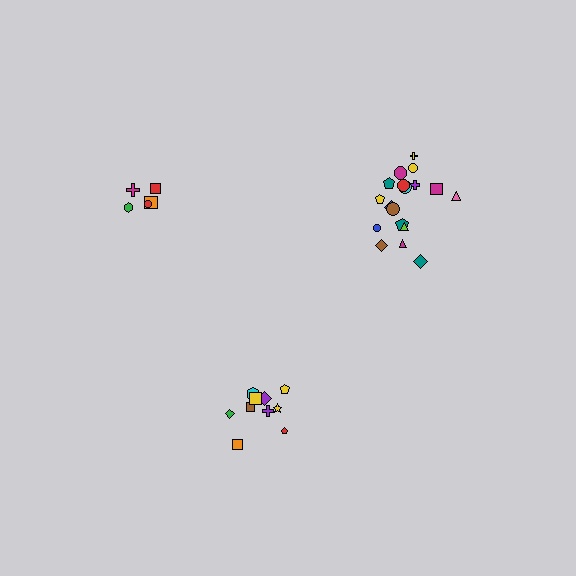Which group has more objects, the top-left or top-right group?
The top-right group.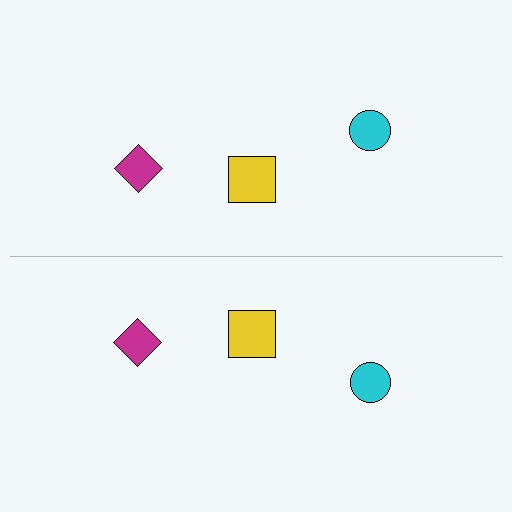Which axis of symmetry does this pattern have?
The pattern has a horizontal axis of symmetry running through the center of the image.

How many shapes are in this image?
There are 6 shapes in this image.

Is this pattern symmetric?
Yes, this pattern has bilateral (reflection) symmetry.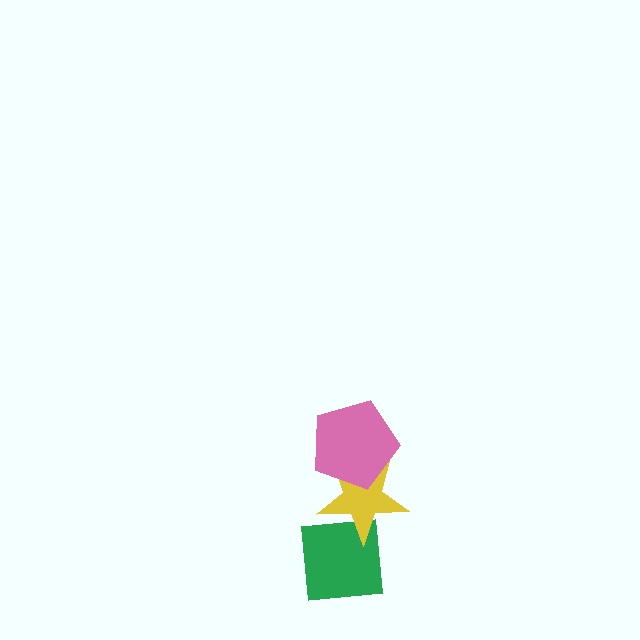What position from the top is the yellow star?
The yellow star is 2nd from the top.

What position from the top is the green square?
The green square is 3rd from the top.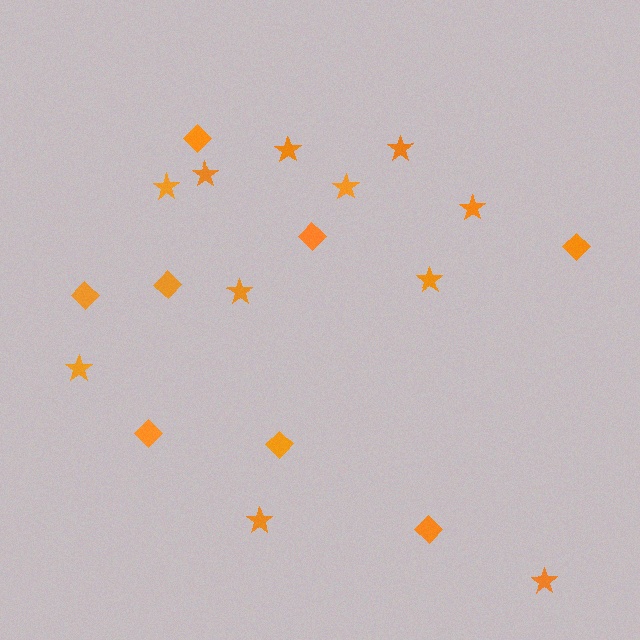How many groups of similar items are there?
There are 2 groups: one group of stars (11) and one group of diamonds (8).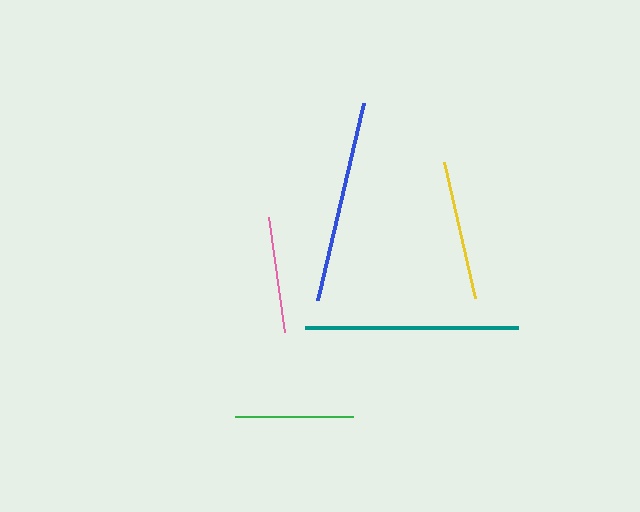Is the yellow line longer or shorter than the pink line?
The yellow line is longer than the pink line.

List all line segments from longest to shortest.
From longest to shortest: teal, blue, yellow, green, pink.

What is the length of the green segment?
The green segment is approximately 118 pixels long.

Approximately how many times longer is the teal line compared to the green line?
The teal line is approximately 1.8 times the length of the green line.